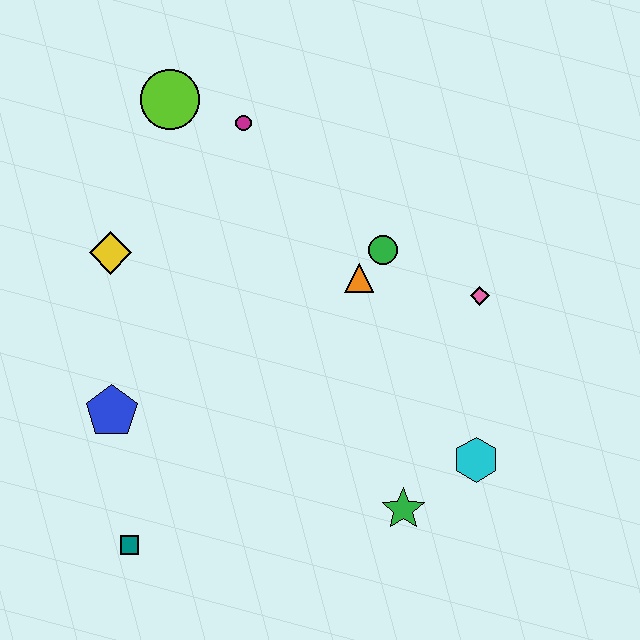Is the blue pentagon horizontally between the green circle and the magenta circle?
No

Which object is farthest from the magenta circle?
The teal square is farthest from the magenta circle.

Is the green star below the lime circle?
Yes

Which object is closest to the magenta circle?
The lime circle is closest to the magenta circle.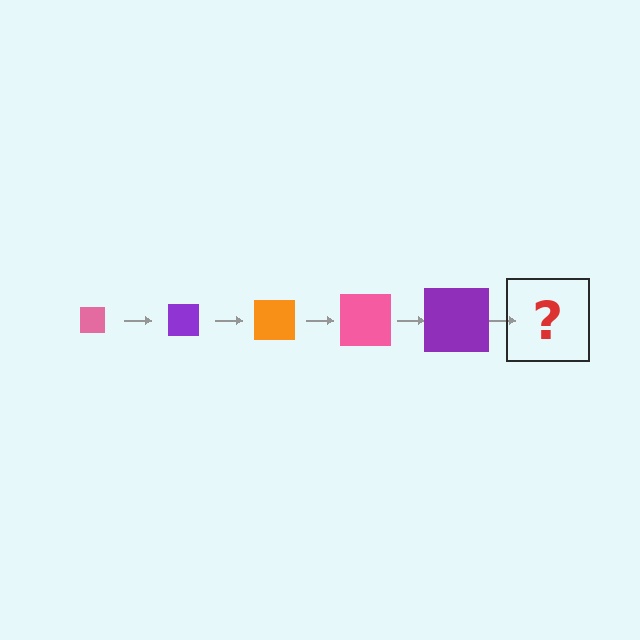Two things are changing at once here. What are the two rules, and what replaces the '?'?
The two rules are that the square grows larger each step and the color cycles through pink, purple, and orange. The '?' should be an orange square, larger than the previous one.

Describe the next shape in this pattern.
It should be an orange square, larger than the previous one.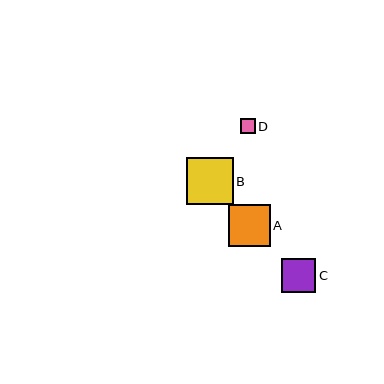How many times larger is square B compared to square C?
Square B is approximately 1.4 times the size of square C.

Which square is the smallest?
Square D is the smallest with a size of approximately 15 pixels.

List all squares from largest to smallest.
From largest to smallest: B, A, C, D.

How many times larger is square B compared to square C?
Square B is approximately 1.4 times the size of square C.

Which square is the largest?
Square B is the largest with a size of approximately 47 pixels.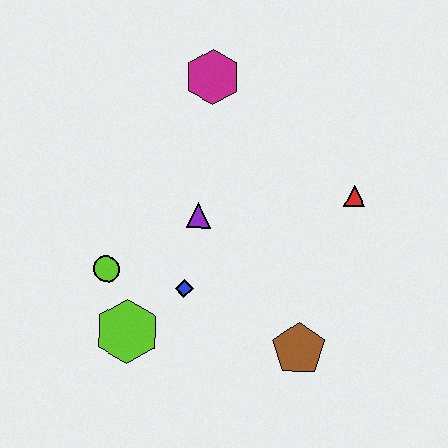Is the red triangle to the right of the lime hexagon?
Yes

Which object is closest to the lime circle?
The lime hexagon is closest to the lime circle.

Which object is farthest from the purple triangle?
The brown pentagon is farthest from the purple triangle.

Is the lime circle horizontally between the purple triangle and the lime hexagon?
No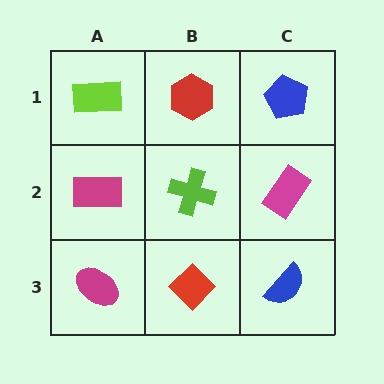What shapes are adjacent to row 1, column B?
A lime cross (row 2, column B), a lime rectangle (row 1, column A), a blue pentagon (row 1, column C).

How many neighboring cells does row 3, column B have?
3.